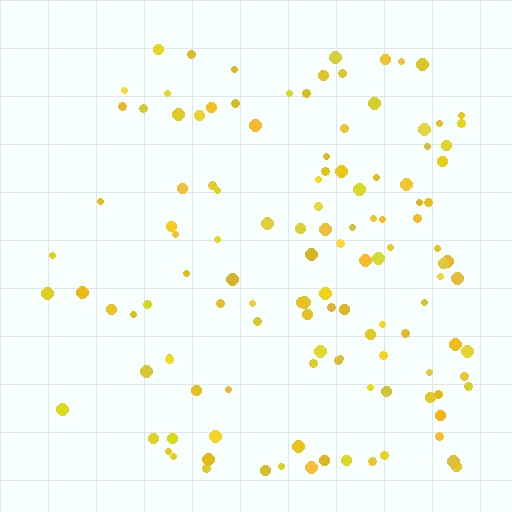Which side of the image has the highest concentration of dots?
The right.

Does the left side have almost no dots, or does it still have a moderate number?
Still a moderate number, just noticeably fewer than the right.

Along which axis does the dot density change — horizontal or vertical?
Horizontal.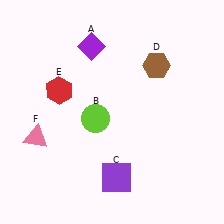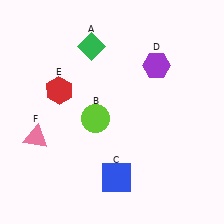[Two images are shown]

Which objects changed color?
A changed from purple to green. C changed from purple to blue. D changed from brown to purple.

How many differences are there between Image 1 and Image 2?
There are 3 differences between the two images.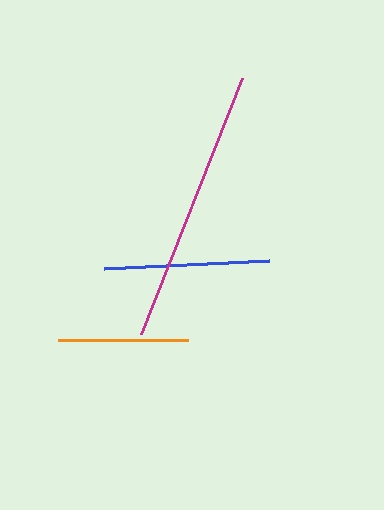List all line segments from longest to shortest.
From longest to shortest: magenta, blue, orange.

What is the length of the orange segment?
The orange segment is approximately 130 pixels long.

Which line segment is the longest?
The magenta line is the longest at approximately 274 pixels.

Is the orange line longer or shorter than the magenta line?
The magenta line is longer than the orange line.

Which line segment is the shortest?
The orange line is the shortest at approximately 130 pixels.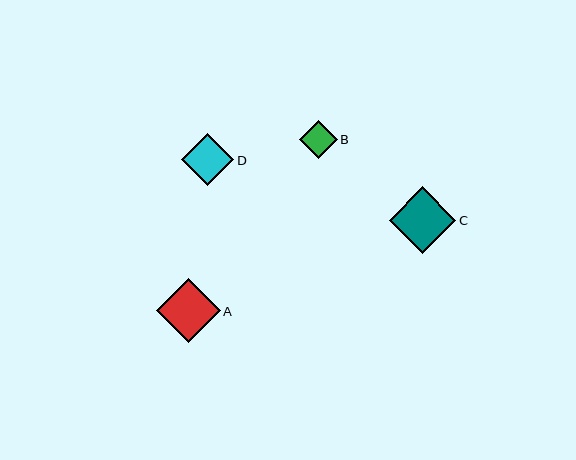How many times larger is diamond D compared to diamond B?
Diamond D is approximately 1.4 times the size of diamond B.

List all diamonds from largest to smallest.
From largest to smallest: C, A, D, B.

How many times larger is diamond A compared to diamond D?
Diamond A is approximately 1.2 times the size of diamond D.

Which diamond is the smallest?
Diamond B is the smallest with a size of approximately 38 pixels.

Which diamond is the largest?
Diamond C is the largest with a size of approximately 67 pixels.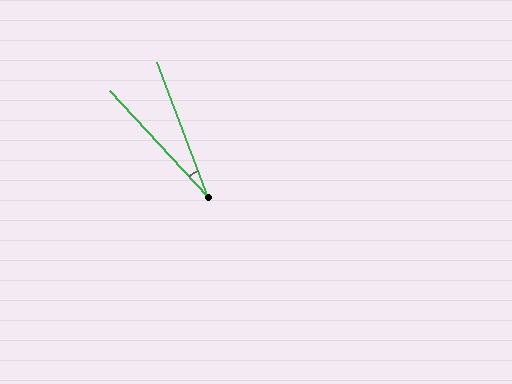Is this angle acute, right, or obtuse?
It is acute.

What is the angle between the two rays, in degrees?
Approximately 22 degrees.